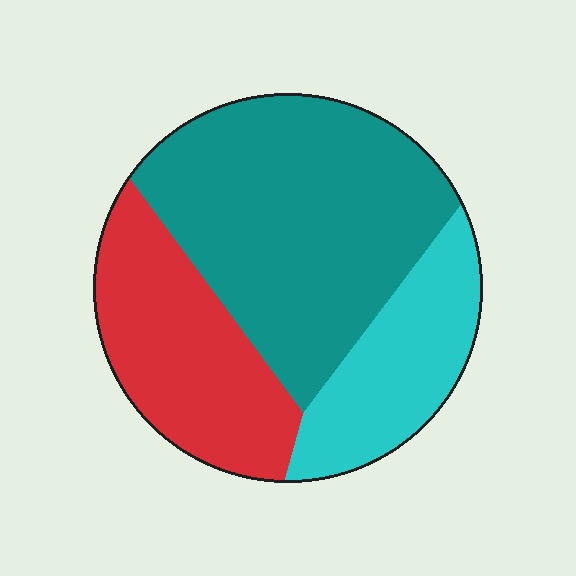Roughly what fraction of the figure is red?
Red covers about 30% of the figure.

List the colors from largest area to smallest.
From largest to smallest: teal, red, cyan.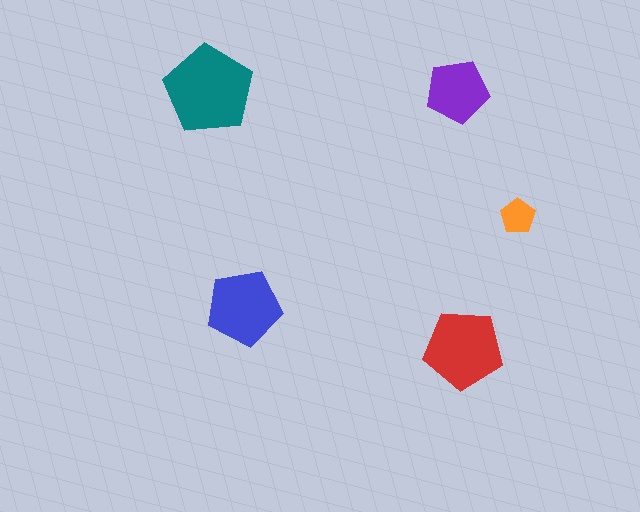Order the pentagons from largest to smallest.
the teal one, the red one, the blue one, the purple one, the orange one.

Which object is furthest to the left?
The teal pentagon is leftmost.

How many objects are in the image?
There are 5 objects in the image.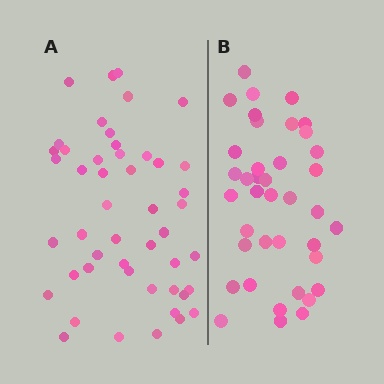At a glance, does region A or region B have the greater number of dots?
Region A (the left region) has more dots.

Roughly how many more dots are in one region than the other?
Region A has roughly 8 or so more dots than region B.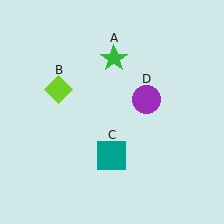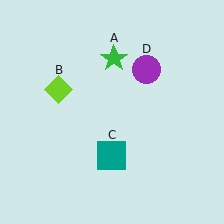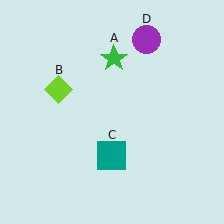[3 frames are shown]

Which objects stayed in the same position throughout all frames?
Green star (object A) and lime diamond (object B) and teal square (object C) remained stationary.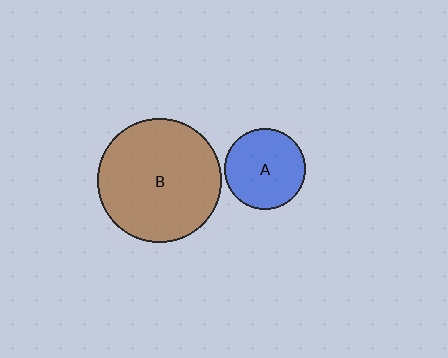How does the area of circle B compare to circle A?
Approximately 2.3 times.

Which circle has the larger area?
Circle B (brown).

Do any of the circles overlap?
No, none of the circles overlap.